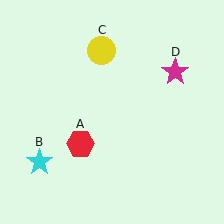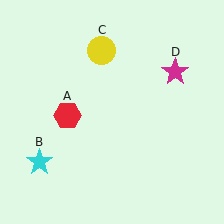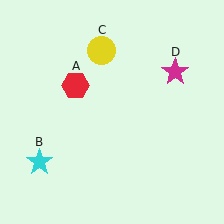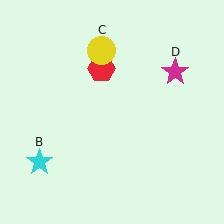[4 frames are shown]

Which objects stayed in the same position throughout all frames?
Cyan star (object B) and yellow circle (object C) and magenta star (object D) remained stationary.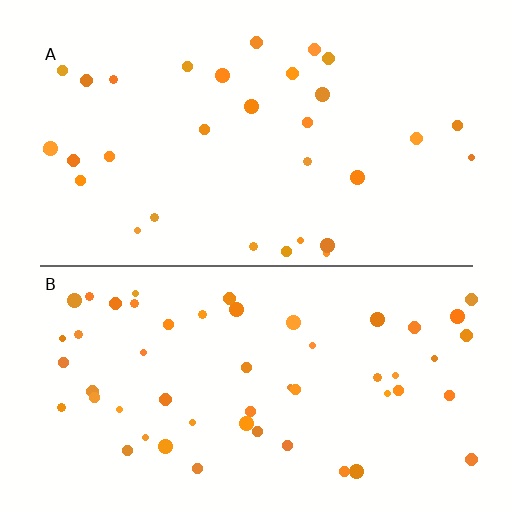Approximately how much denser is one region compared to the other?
Approximately 1.7× — region B over region A.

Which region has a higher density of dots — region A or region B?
B (the bottom).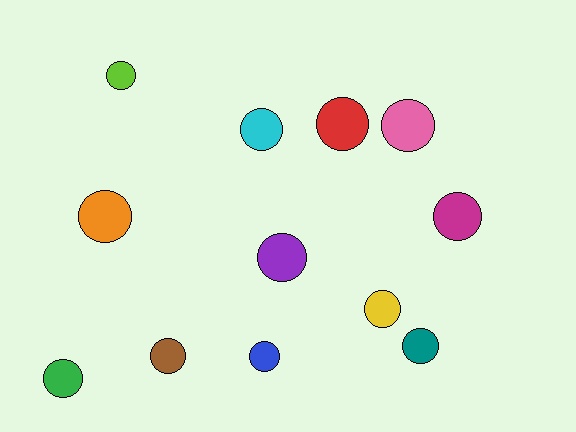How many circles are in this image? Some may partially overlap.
There are 12 circles.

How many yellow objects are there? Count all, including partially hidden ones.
There is 1 yellow object.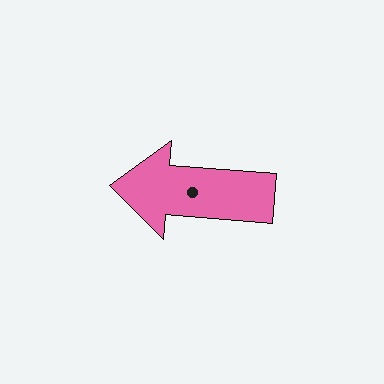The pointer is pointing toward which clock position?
Roughly 9 o'clock.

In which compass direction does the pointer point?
West.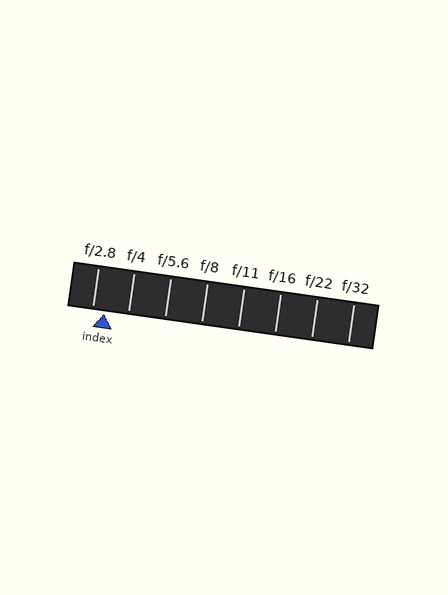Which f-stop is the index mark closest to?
The index mark is closest to f/2.8.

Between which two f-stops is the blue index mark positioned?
The index mark is between f/2.8 and f/4.